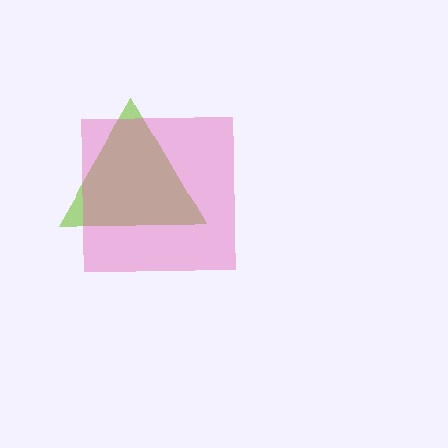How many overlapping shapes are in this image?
There are 2 overlapping shapes in the image.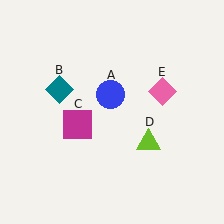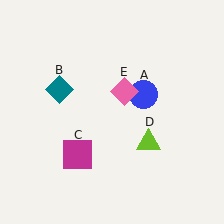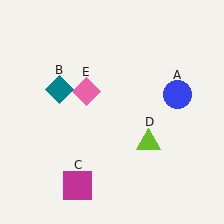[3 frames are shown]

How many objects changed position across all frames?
3 objects changed position: blue circle (object A), magenta square (object C), pink diamond (object E).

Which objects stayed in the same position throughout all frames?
Teal diamond (object B) and lime triangle (object D) remained stationary.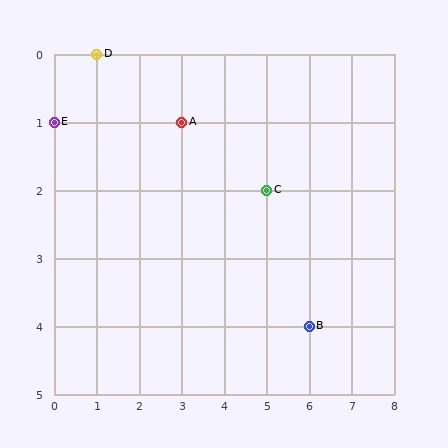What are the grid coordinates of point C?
Point C is at grid coordinates (5, 2).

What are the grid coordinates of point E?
Point E is at grid coordinates (0, 1).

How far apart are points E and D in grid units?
Points E and D are 1 column and 1 row apart (about 1.4 grid units diagonally).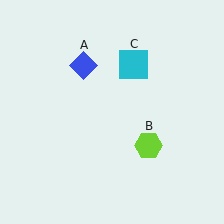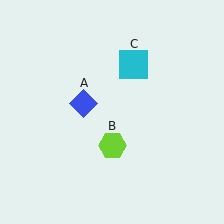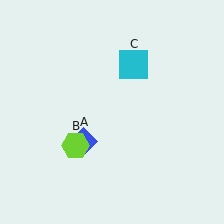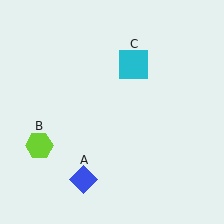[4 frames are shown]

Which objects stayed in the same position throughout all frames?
Cyan square (object C) remained stationary.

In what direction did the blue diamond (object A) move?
The blue diamond (object A) moved down.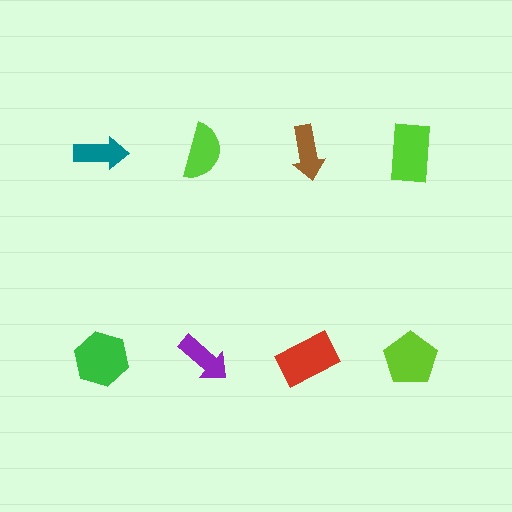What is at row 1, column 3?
A brown arrow.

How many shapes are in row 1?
4 shapes.